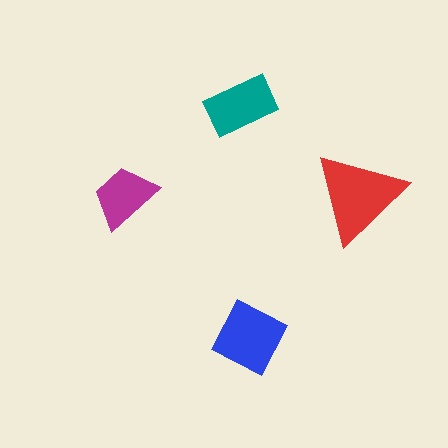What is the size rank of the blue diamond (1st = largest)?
2nd.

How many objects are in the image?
There are 4 objects in the image.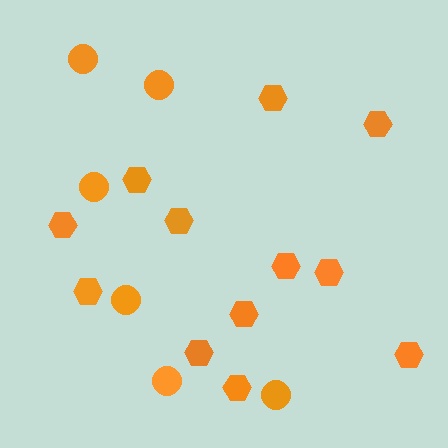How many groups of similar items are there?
There are 2 groups: one group of circles (6) and one group of hexagons (12).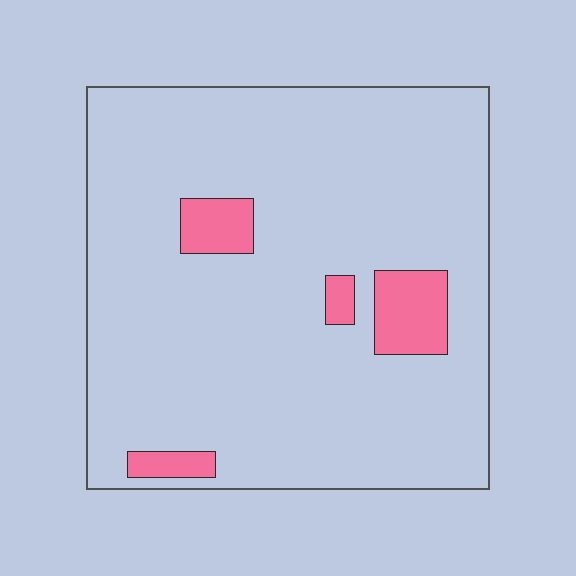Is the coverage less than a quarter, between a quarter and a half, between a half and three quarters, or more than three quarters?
Less than a quarter.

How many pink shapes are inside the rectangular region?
4.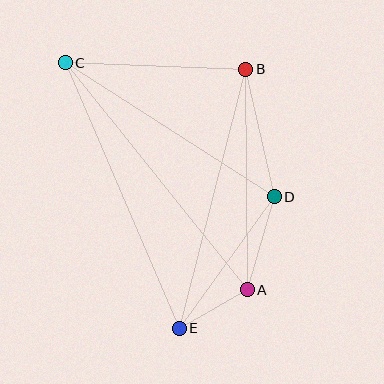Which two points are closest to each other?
Points A and E are closest to each other.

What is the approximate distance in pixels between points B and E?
The distance between B and E is approximately 268 pixels.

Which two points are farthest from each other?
Points A and C are farthest from each other.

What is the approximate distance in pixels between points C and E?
The distance between C and E is approximately 289 pixels.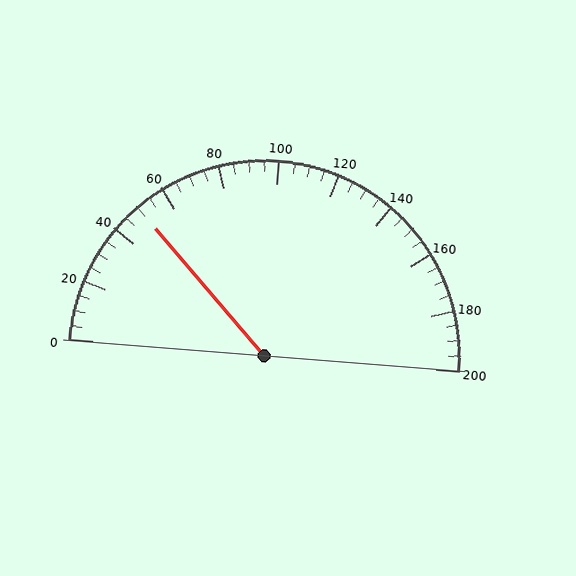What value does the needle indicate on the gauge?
The needle indicates approximately 50.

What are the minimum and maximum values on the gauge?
The gauge ranges from 0 to 200.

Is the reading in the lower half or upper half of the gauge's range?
The reading is in the lower half of the range (0 to 200).